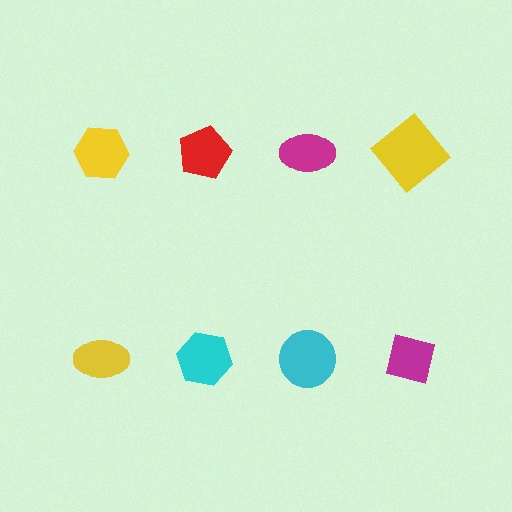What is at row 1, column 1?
A yellow hexagon.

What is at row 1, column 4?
A yellow diamond.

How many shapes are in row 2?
4 shapes.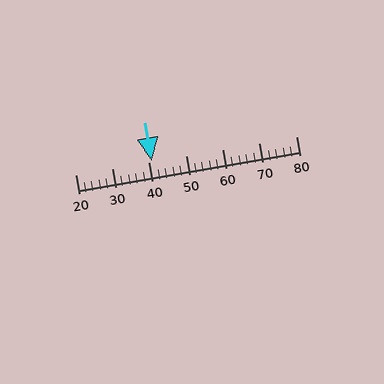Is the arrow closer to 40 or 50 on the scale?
The arrow is closer to 40.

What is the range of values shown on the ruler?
The ruler shows values from 20 to 80.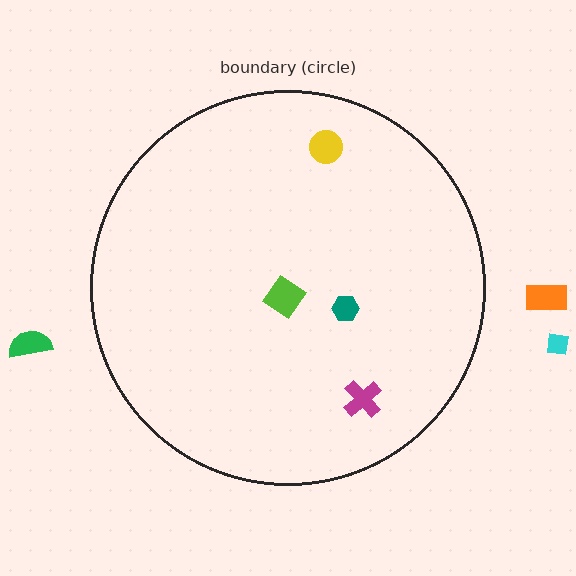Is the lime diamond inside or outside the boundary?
Inside.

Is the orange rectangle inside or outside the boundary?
Outside.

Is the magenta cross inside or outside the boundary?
Inside.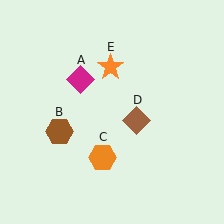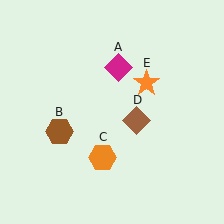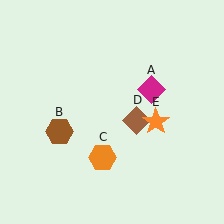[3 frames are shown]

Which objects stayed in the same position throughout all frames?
Brown hexagon (object B) and orange hexagon (object C) and brown diamond (object D) remained stationary.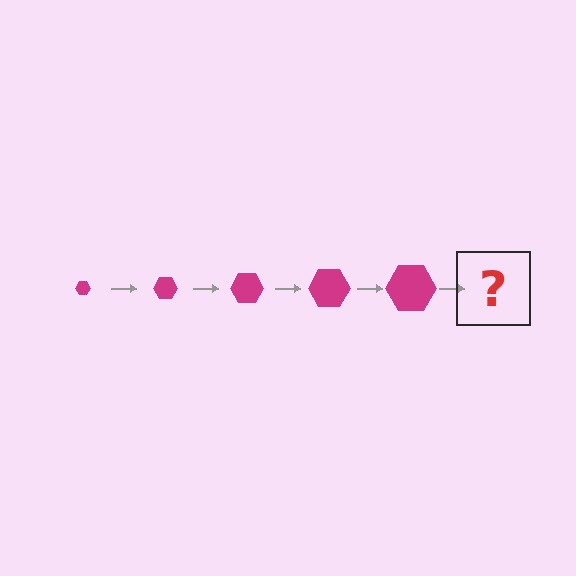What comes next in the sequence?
The next element should be a magenta hexagon, larger than the previous one.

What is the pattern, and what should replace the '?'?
The pattern is that the hexagon gets progressively larger each step. The '?' should be a magenta hexagon, larger than the previous one.